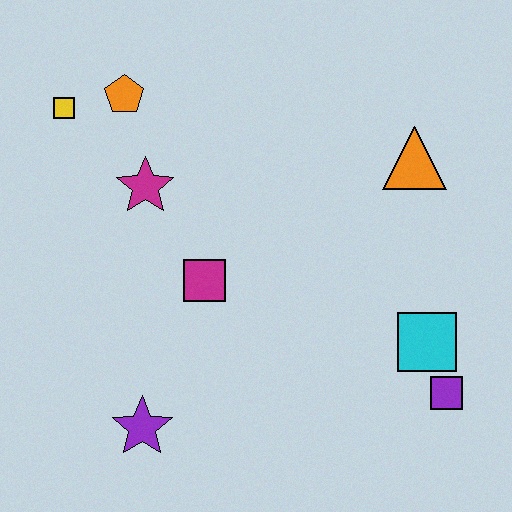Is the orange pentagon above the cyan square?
Yes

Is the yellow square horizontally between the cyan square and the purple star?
No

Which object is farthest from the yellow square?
The purple square is farthest from the yellow square.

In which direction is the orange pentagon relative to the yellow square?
The orange pentagon is to the right of the yellow square.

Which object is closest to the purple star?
The magenta square is closest to the purple star.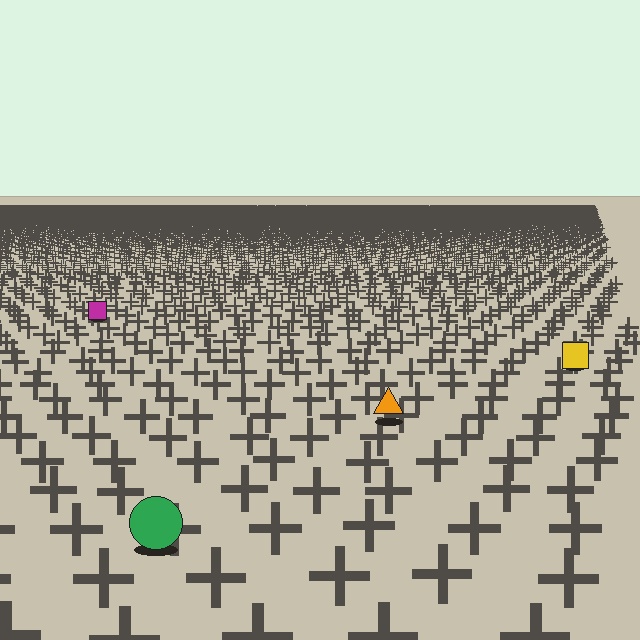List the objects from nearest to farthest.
From nearest to farthest: the green circle, the orange triangle, the yellow square, the magenta square.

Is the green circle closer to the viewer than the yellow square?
Yes. The green circle is closer — you can tell from the texture gradient: the ground texture is coarser near it.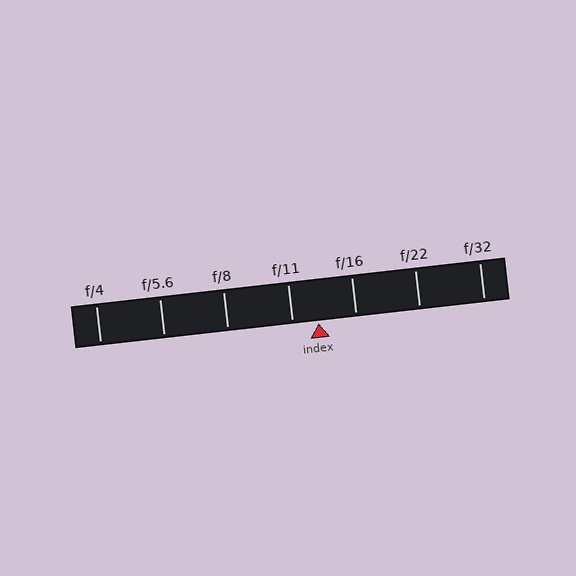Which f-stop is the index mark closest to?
The index mark is closest to f/11.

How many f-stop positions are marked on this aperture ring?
There are 7 f-stop positions marked.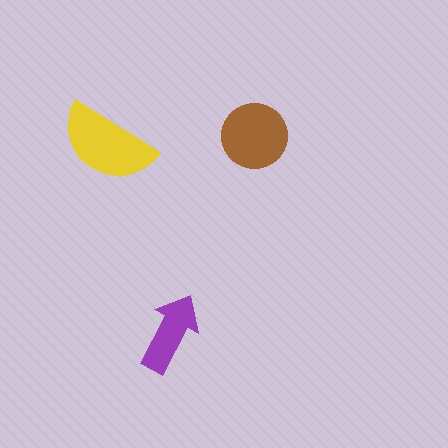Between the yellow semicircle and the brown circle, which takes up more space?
The yellow semicircle.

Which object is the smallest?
The purple arrow.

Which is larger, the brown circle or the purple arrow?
The brown circle.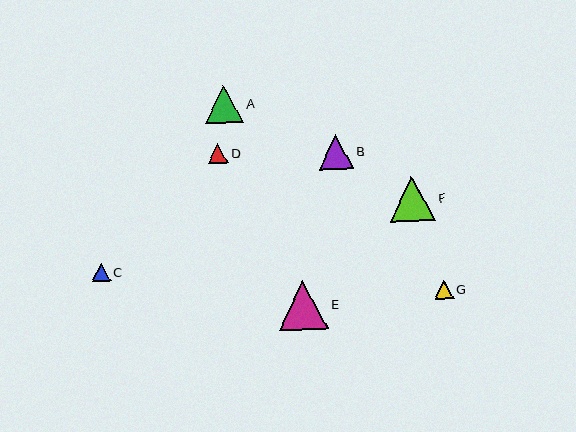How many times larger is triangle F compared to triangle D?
Triangle F is approximately 2.2 times the size of triangle D.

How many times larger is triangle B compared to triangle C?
Triangle B is approximately 1.9 times the size of triangle C.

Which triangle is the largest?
Triangle E is the largest with a size of approximately 50 pixels.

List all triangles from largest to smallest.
From largest to smallest: E, F, A, B, D, G, C.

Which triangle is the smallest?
Triangle C is the smallest with a size of approximately 19 pixels.